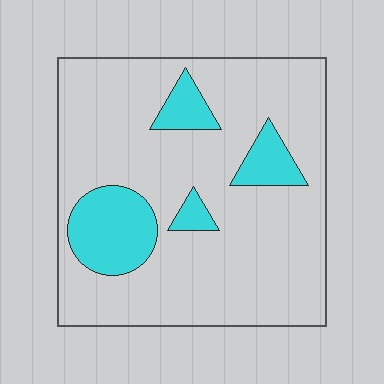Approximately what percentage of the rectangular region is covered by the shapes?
Approximately 20%.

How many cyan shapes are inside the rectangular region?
4.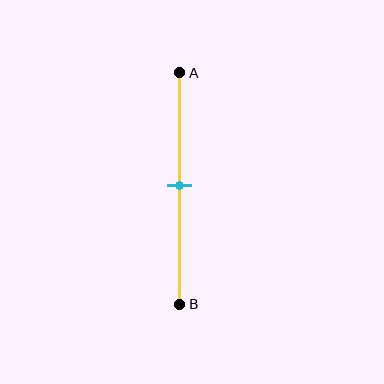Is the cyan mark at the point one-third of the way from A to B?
No, the mark is at about 50% from A, not at the 33% one-third point.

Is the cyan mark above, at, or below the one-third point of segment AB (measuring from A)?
The cyan mark is below the one-third point of segment AB.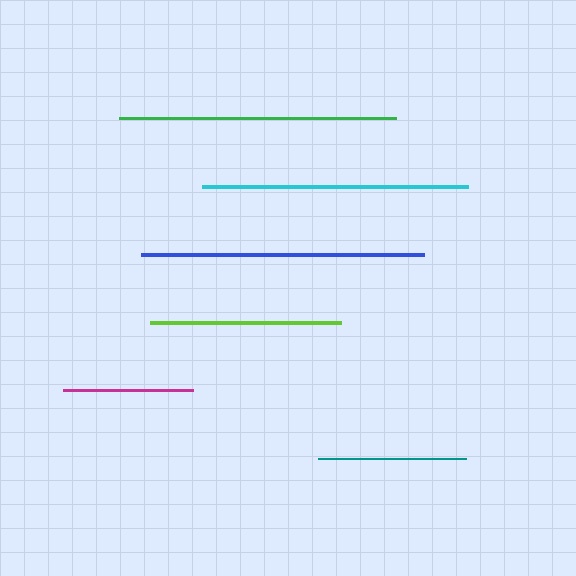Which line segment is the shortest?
The magenta line is the shortest at approximately 130 pixels.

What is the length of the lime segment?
The lime segment is approximately 192 pixels long.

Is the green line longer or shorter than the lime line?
The green line is longer than the lime line.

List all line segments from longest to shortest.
From longest to shortest: blue, green, cyan, lime, teal, magenta.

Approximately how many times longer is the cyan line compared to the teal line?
The cyan line is approximately 1.8 times the length of the teal line.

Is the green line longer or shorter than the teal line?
The green line is longer than the teal line.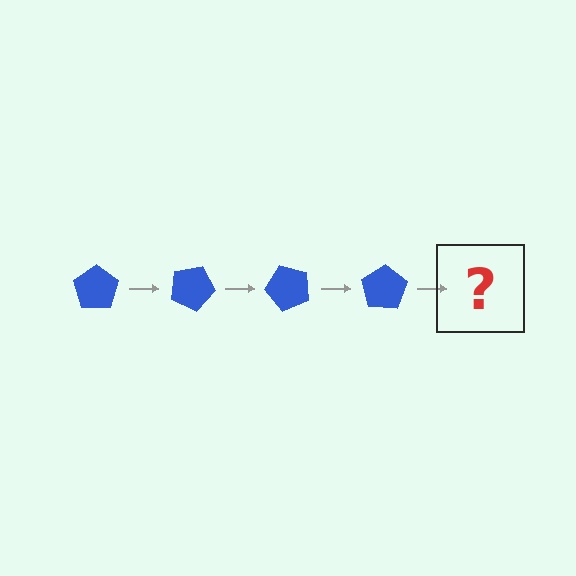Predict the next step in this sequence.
The next step is a blue pentagon rotated 100 degrees.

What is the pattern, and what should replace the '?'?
The pattern is that the pentagon rotates 25 degrees each step. The '?' should be a blue pentagon rotated 100 degrees.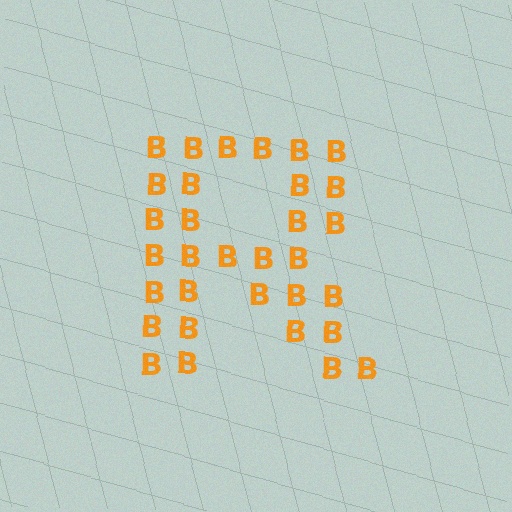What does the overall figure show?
The overall figure shows the letter R.